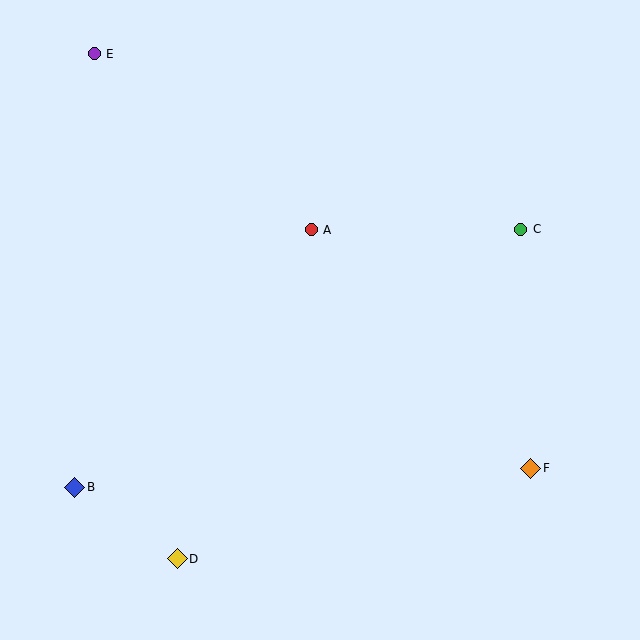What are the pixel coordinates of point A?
Point A is at (311, 230).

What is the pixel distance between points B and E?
The distance between B and E is 434 pixels.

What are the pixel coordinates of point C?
Point C is at (521, 229).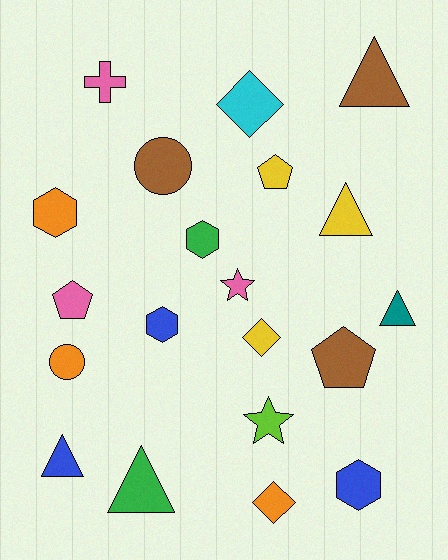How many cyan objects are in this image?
There is 1 cyan object.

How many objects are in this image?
There are 20 objects.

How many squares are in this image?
There are no squares.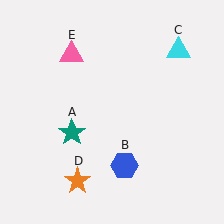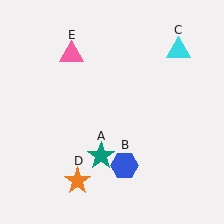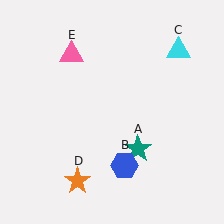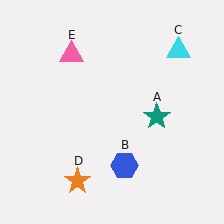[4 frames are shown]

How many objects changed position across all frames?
1 object changed position: teal star (object A).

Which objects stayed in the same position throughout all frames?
Blue hexagon (object B) and cyan triangle (object C) and orange star (object D) and pink triangle (object E) remained stationary.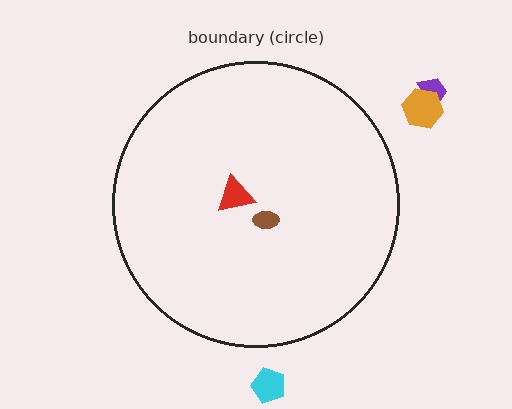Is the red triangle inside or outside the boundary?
Inside.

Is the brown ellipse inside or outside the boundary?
Inside.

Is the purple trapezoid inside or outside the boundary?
Outside.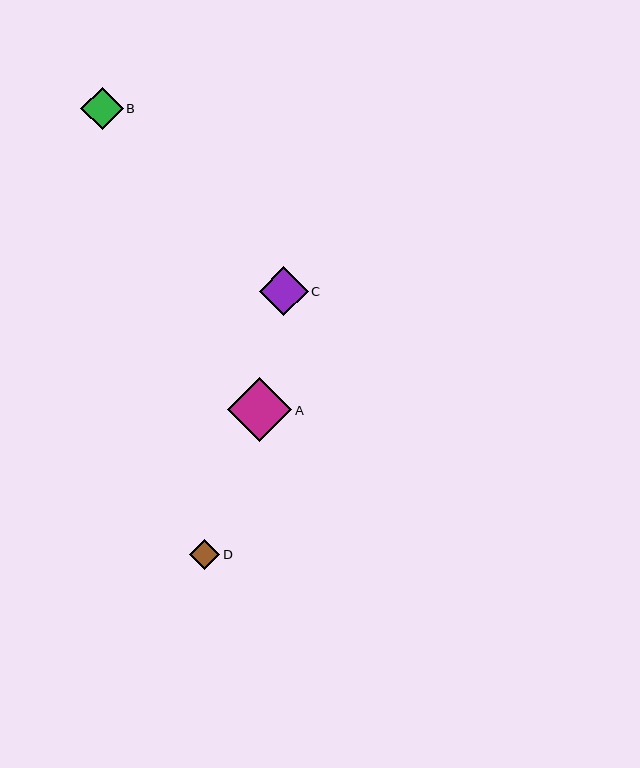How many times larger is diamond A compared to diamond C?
Diamond A is approximately 1.3 times the size of diamond C.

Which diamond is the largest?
Diamond A is the largest with a size of approximately 64 pixels.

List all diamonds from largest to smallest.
From largest to smallest: A, C, B, D.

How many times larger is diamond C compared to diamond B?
Diamond C is approximately 1.2 times the size of diamond B.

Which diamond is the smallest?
Diamond D is the smallest with a size of approximately 30 pixels.